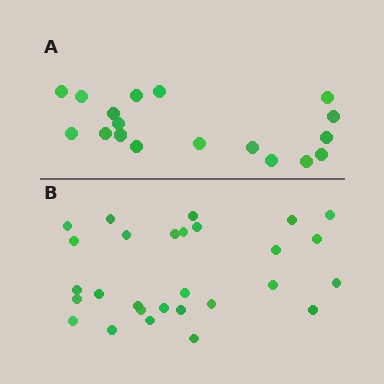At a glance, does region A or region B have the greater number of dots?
Region B (the bottom region) has more dots.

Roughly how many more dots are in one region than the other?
Region B has roughly 10 or so more dots than region A.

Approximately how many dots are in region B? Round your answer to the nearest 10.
About 30 dots. (The exact count is 28, which rounds to 30.)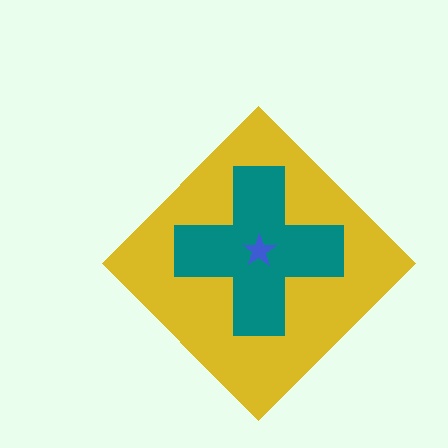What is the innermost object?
The blue star.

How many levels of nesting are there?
3.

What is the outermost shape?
The yellow diamond.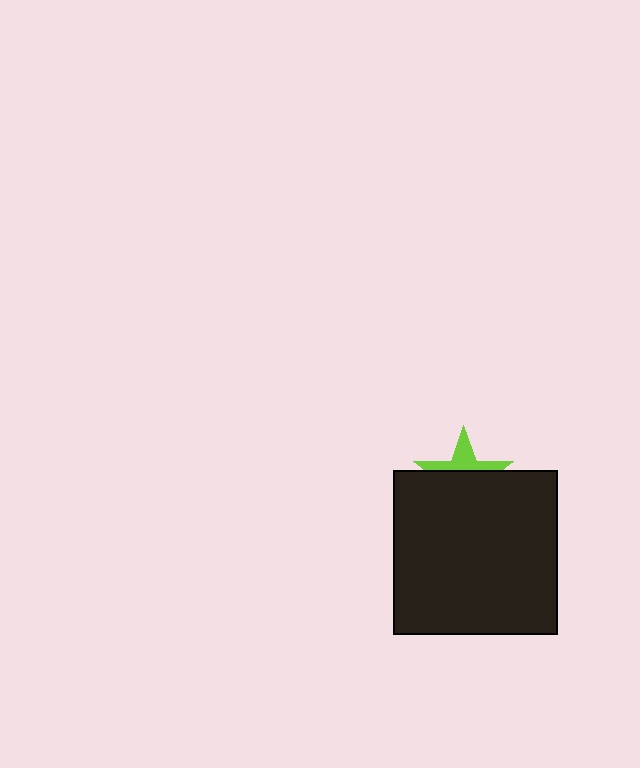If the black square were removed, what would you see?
You would see the complete lime star.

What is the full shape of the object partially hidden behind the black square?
The partially hidden object is a lime star.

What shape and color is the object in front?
The object in front is a black square.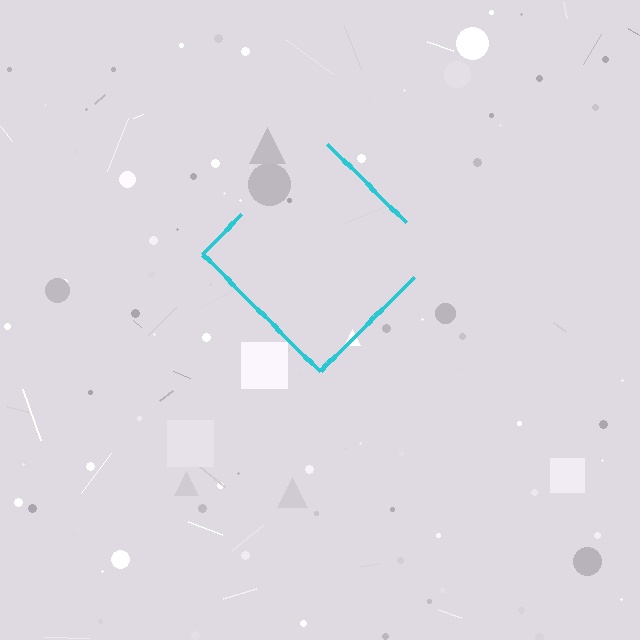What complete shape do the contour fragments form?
The contour fragments form a diamond.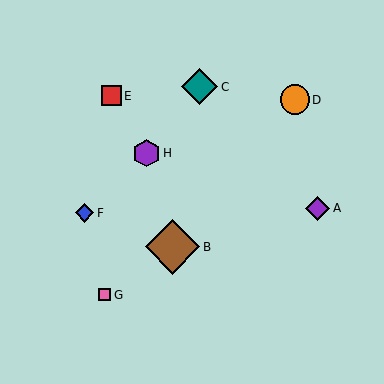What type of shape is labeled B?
Shape B is a brown diamond.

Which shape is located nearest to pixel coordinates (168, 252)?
The brown diamond (labeled B) at (172, 247) is nearest to that location.